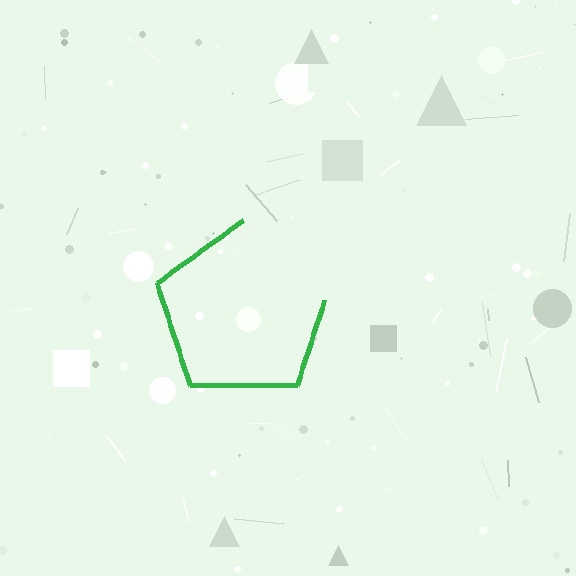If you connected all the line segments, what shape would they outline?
They would outline a pentagon.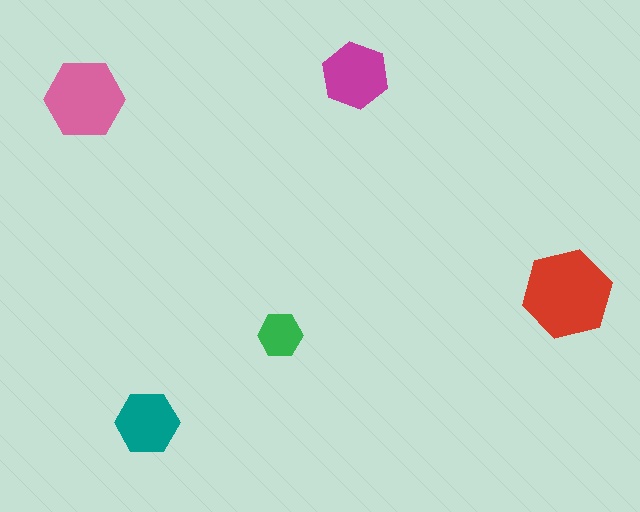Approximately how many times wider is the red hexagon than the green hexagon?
About 2 times wider.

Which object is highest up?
The magenta hexagon is topmost.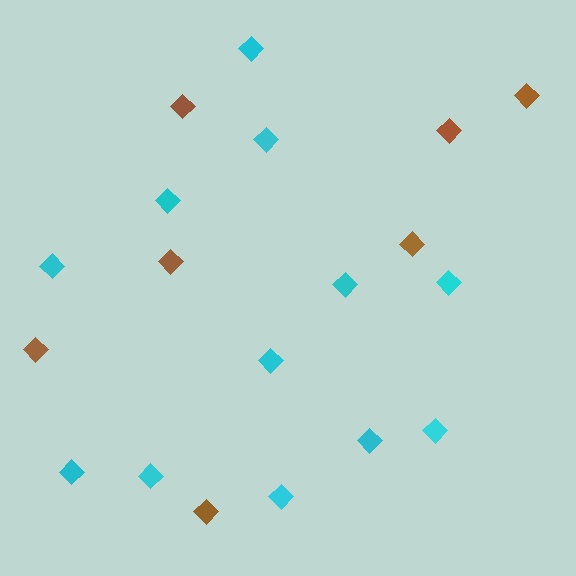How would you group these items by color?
There are 2 groups: one group of brown diamonds (7) and one group of cyan diamonds (12).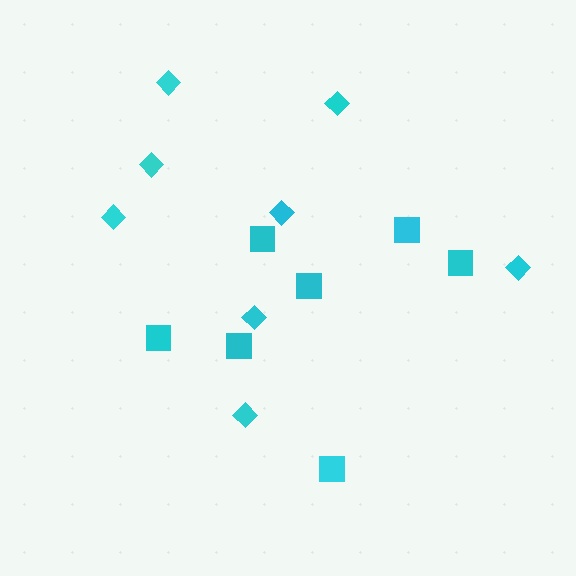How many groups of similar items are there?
There are 2 groups: one group of diamonds (8) and one group of squares (7).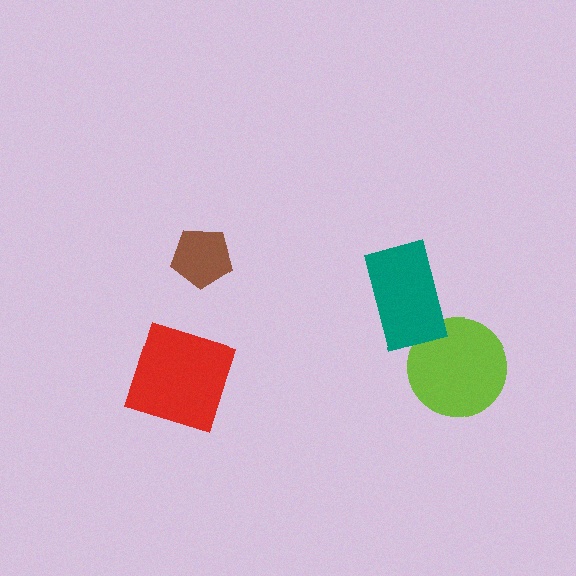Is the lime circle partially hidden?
Yes, it is partially covered by another shape.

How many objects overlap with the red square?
0 objects overlap with the red square.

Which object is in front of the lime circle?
The teal rectangle is in front of the lime circle.